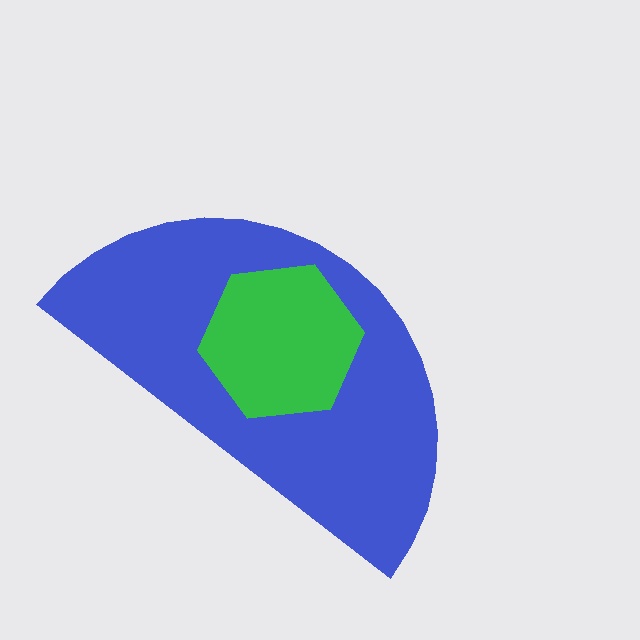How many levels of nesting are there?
2.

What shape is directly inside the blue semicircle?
The green hexagon.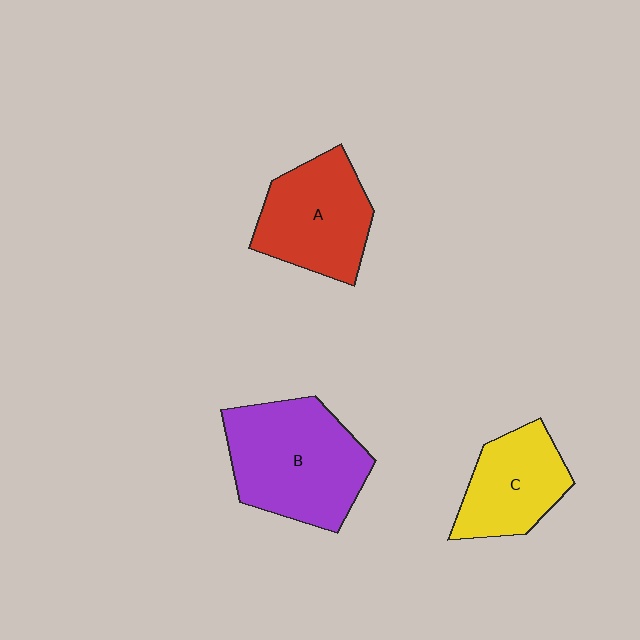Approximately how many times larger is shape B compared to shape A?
Approximately 1.3 times.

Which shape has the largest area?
Shape B (purple).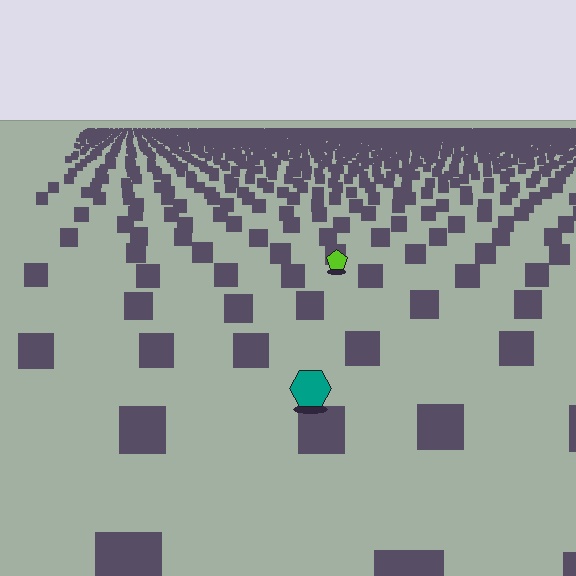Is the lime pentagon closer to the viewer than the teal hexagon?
No. The teal hexagon is closer — you can tell from the texture gradient: the ground texture is coarser near it.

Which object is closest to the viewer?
The teal hexagon is closest. The texture marks near it are larger and more spread out.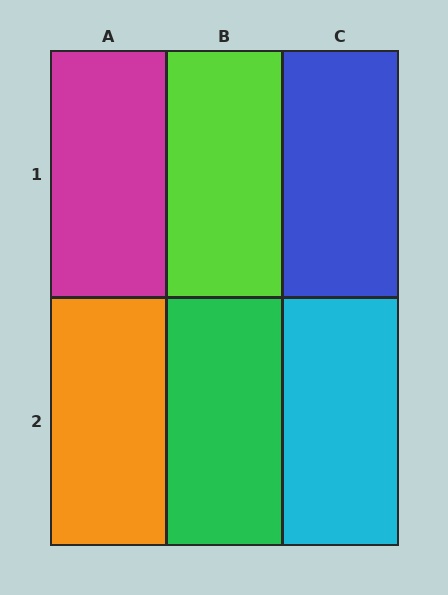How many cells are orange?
1 cell is orange.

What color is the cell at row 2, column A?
Orange.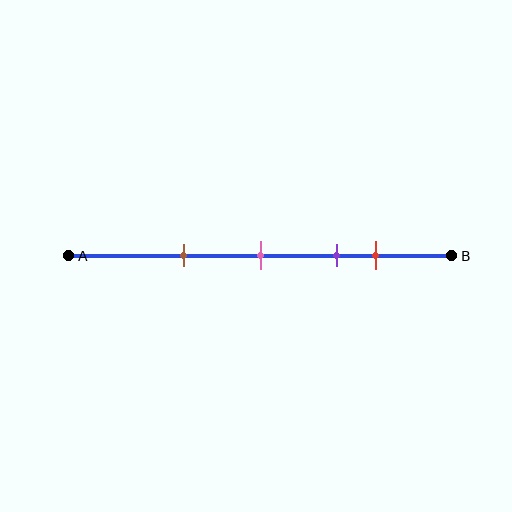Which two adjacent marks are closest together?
The purple and red marks are the closest adjacent pair.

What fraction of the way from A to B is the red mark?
The red mark is approximately 80% (0.8) of the way from A to B.